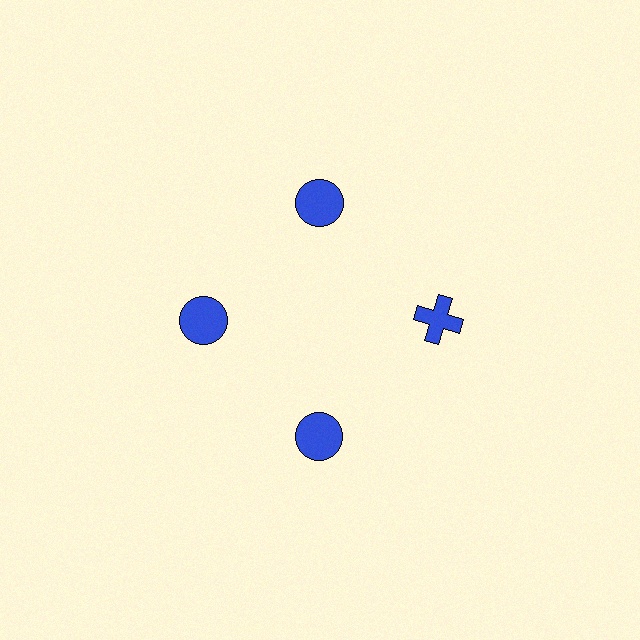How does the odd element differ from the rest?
It has a different shape: cross instead of circle.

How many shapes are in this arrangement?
There are 4 shapes arranged in a ring pattern.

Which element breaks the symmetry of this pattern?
The blue cross at roughly the 3 o'clock position breaks the symmetry. All other shapes are blue circles.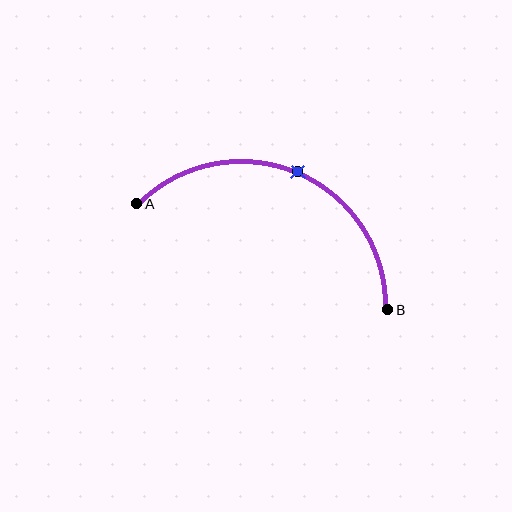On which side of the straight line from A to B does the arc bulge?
The arc bulges above the straight line connecting A and B.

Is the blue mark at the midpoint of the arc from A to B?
Yes. The blue mark lies on the arc at equal arc-length from both A and B — it is the arc midpoint.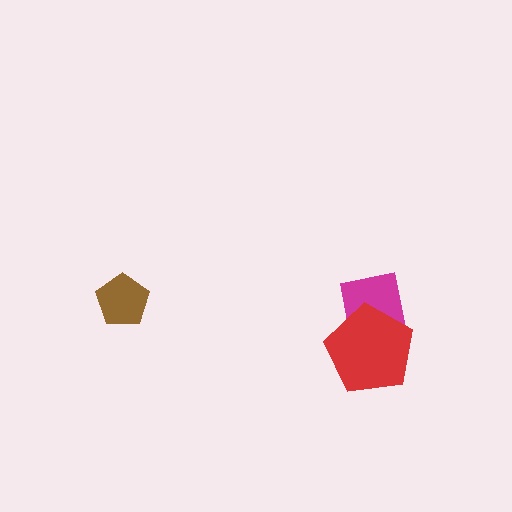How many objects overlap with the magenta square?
1 object overlaps with the magenta square.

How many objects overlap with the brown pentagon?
0 objects overlap with the brown pentagon.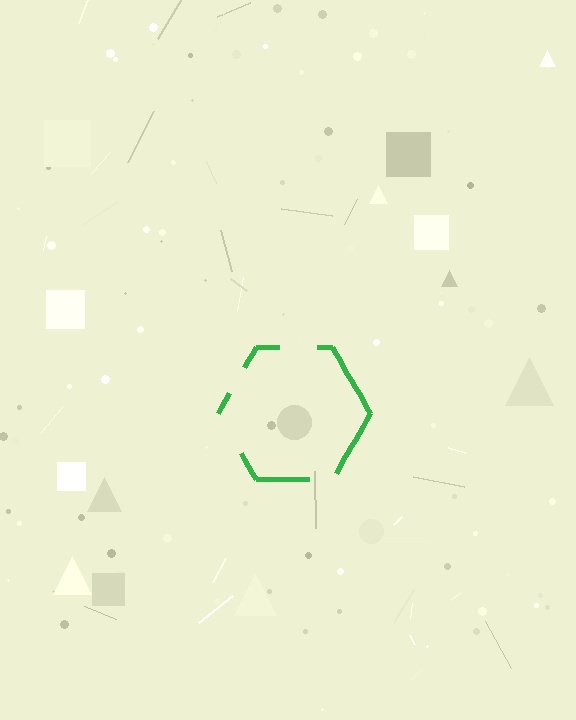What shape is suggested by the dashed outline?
The dashed outline suggests a hexagon.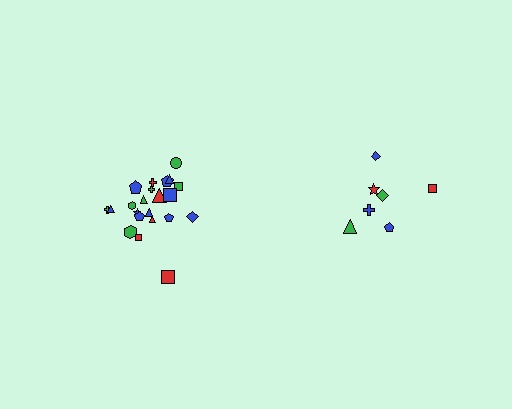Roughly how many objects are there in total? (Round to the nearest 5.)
Roughly 30 objects in total.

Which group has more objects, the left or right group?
The left group.